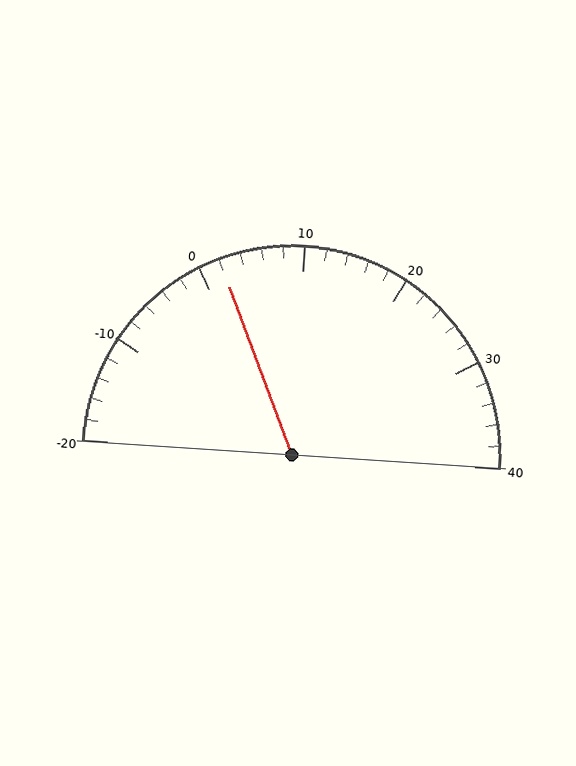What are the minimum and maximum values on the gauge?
The gauge ranges from -20 to 40.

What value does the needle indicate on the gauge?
The needle indicates approximately 2.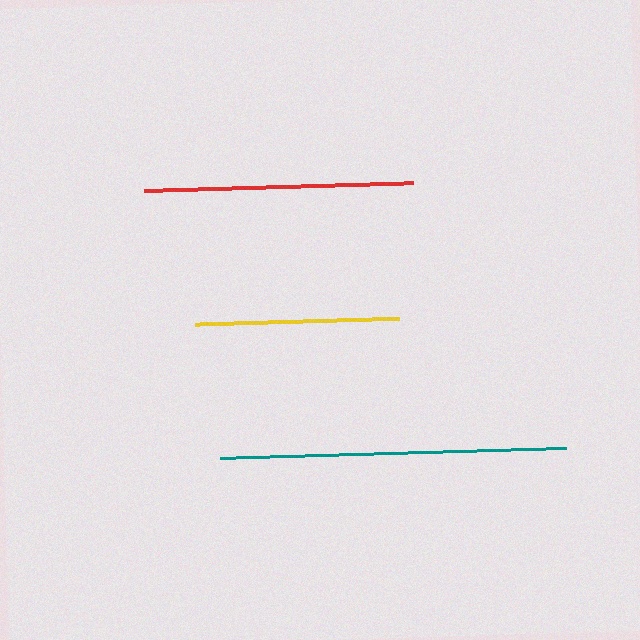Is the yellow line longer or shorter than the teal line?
The teal line is longer than the yellow line.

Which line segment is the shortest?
The yellow line is the shortest at approximately 204 pixels.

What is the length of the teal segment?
The teal segment is approximately 347 pixels long.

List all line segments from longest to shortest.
From longest to shortest: teal, red, yellow.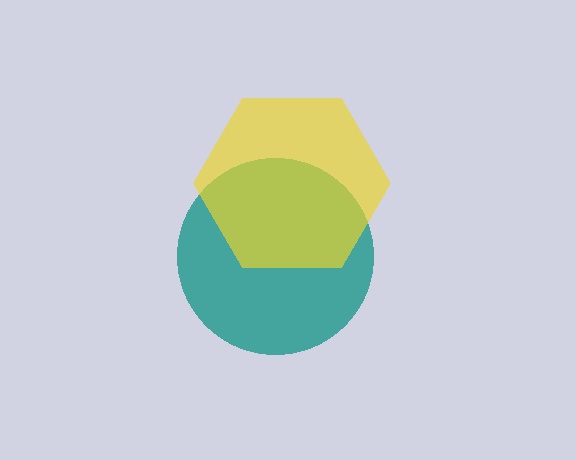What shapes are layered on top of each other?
The layered shapes are: a teal circle, a yellow hexagon.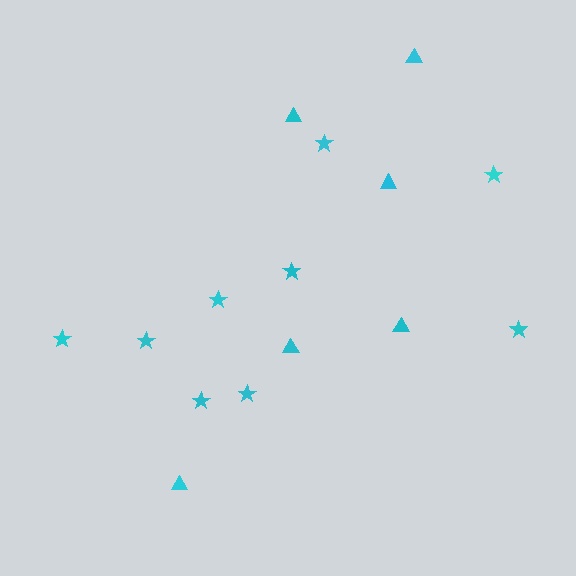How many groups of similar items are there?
There are 2 groups: one group of stars (9) and one group of triangles (6).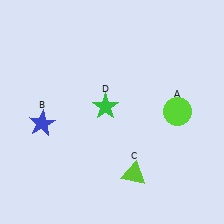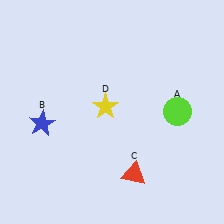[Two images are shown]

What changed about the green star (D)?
In Image 1, D is green. In Image 2, it changed to yellow.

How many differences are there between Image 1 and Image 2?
There are 2 differences between the two images.